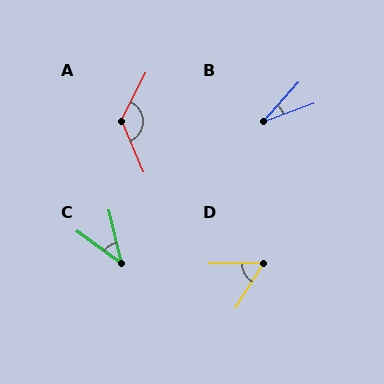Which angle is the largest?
A, at approximately 131 degrees.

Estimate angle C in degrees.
Approximately 41 degrees.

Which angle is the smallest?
B, at approximately 28 degrees.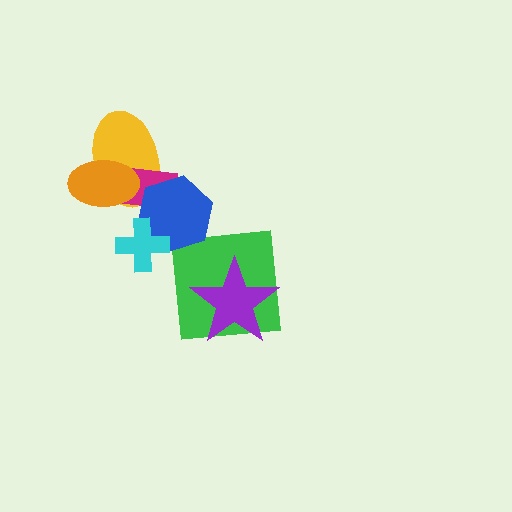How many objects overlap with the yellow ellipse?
3 objects overlap with the yellow ellipse.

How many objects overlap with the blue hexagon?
3 objects overlap with the blue hexagon.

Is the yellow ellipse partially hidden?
Yes, it is partially covered by another shape.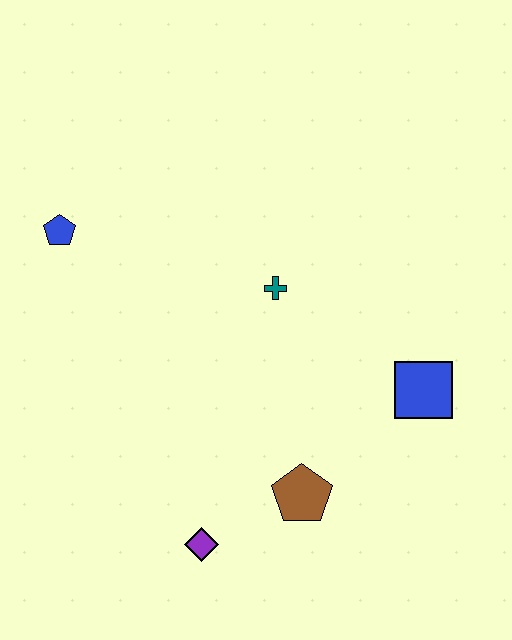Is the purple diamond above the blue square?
No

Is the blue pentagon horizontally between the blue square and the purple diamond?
No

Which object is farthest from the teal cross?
The purple diamond is farthest from the teal cross.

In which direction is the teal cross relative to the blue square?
The teal cross is to the left of the blue square.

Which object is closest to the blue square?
The brown pentagon is closest to the blue square.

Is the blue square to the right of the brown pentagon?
Yes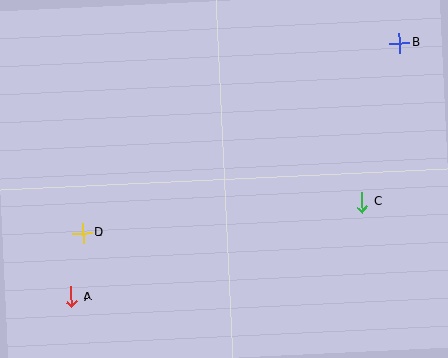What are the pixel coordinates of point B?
Point B is at (400, 43).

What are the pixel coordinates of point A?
Point A is at (71, 297).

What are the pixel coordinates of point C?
Point C is at (362, 202).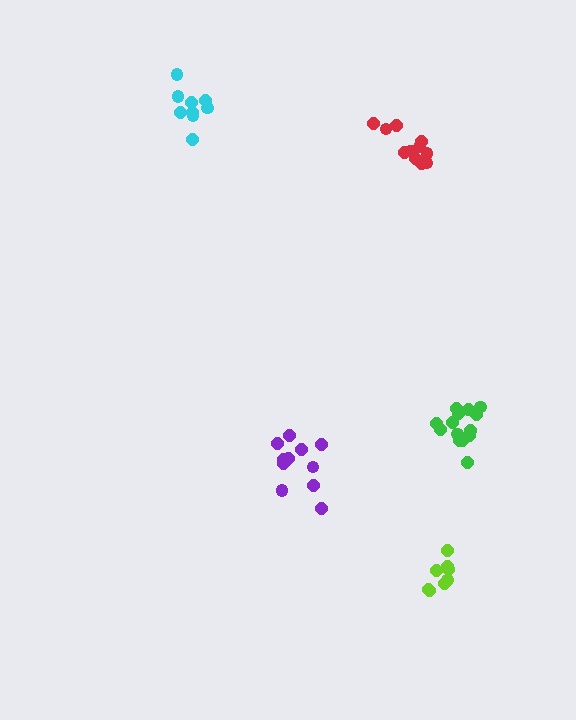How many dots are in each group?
Group 1: 11 dots, Group 2: 11 dots, Group 3: 9 dots, Group 4: 14 dots, Group 5: 9 dots (54 total).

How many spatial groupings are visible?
There are 5 spatial groupings.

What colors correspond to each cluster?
The clusters are colored: red, purple, lime, green, cyan.